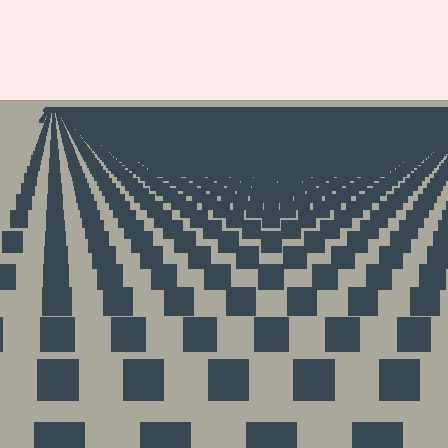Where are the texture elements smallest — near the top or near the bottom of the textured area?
Near the top.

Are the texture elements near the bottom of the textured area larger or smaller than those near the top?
Larger. Near the bottom, elements are closer to the viewer and appear at a bigger on-screen size.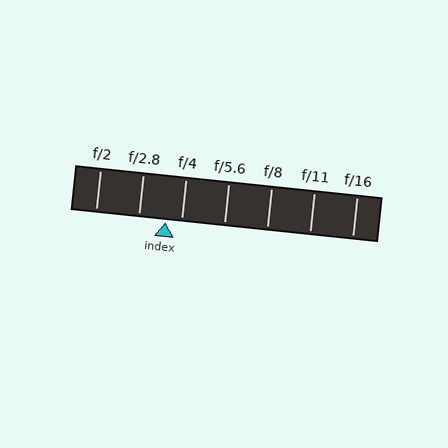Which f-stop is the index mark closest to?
The index mark is closest to f/4.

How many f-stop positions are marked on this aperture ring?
There are 7 f-stop positions marked.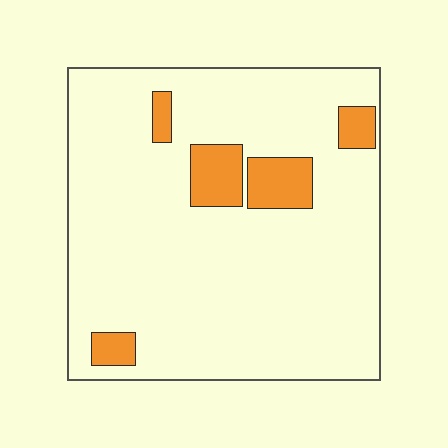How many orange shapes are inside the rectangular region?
5.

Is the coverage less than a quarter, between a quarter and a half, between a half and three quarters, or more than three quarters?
Less than a quarter.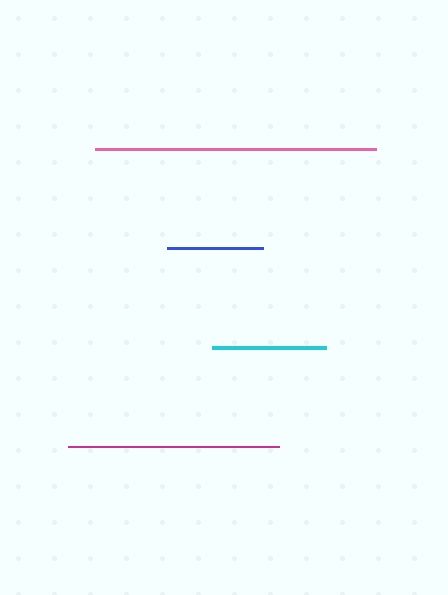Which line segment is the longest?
The pink line is the longest at approximately 281 pixels.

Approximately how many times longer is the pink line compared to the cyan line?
The pink line is approximately 2.5 times the length of the cyan line.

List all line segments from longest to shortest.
From longest to shortest: pink, magenta, cyan, blue.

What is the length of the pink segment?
The pink segment is approximately 281 pixels long.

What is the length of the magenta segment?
The magenta segment is approximately 211 pixels long.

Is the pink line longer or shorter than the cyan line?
The pink line is longer than the cyan line.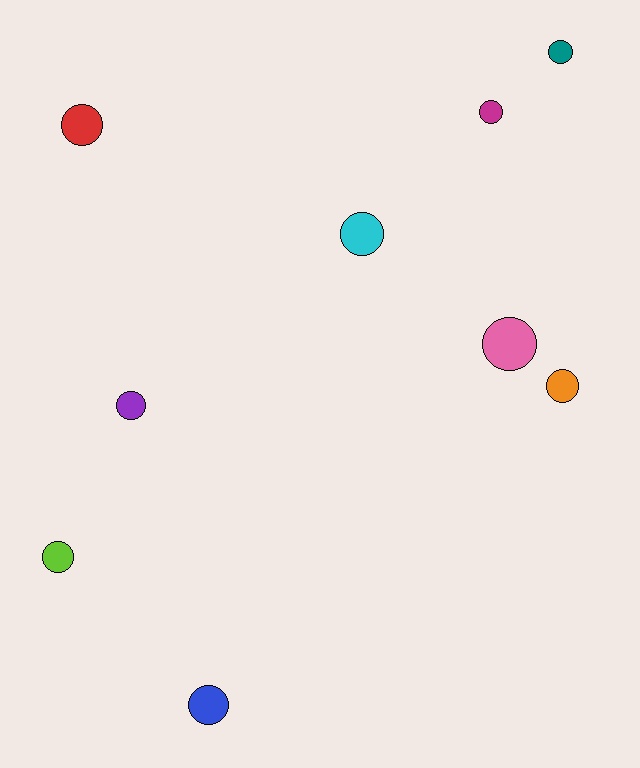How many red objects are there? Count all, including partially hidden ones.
There is 1 red object.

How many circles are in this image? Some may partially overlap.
There are 9 circles.